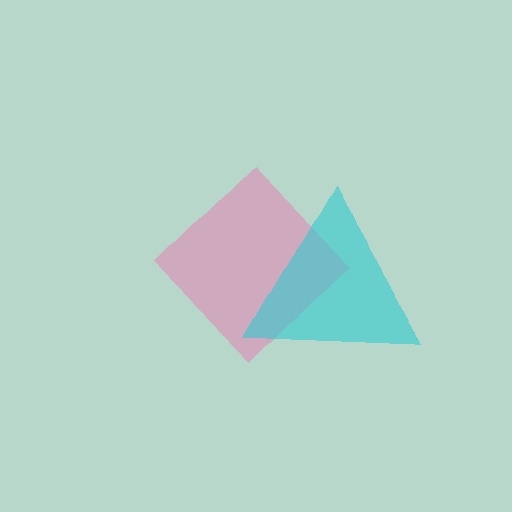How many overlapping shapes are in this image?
There are 2 overlapping shapes in the image.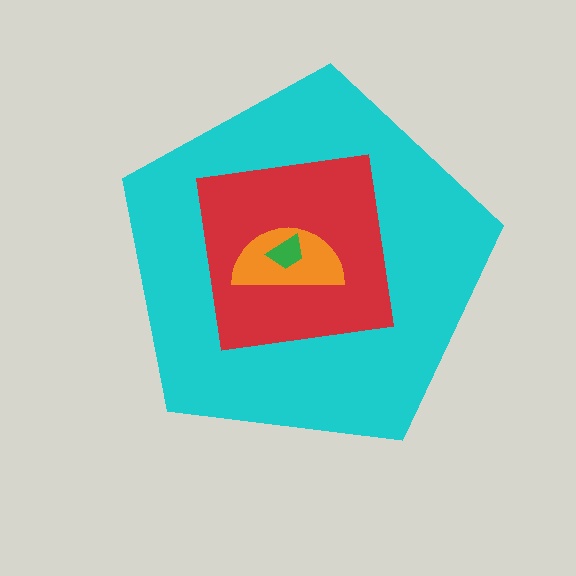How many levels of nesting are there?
4.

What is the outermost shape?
The cyan pentagon.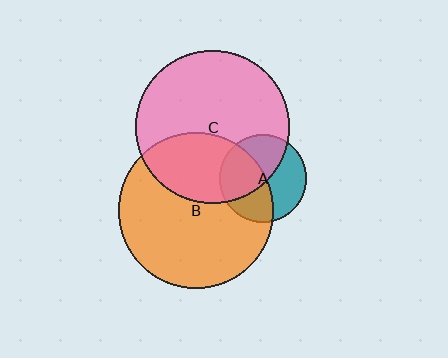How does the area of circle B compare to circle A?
Approximately 3.1 times.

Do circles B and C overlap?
Yes.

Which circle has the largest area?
Circle B (orange).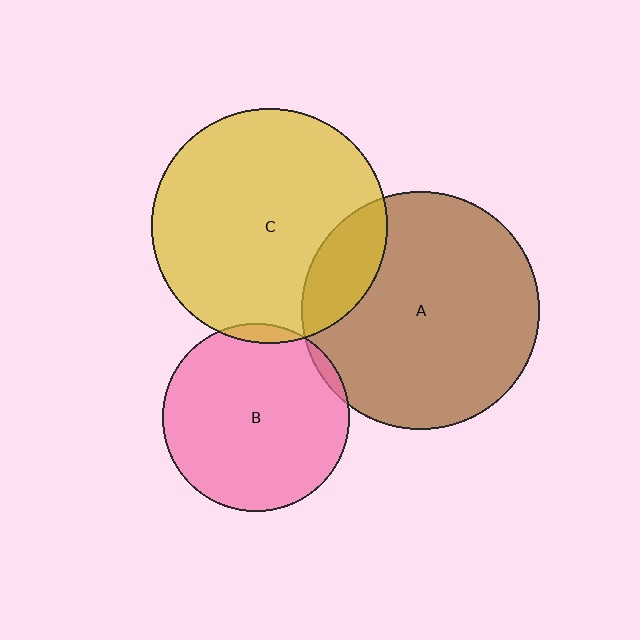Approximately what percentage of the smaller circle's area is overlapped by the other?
Approximately 15%.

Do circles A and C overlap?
Yes.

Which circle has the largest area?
Circle A (brown).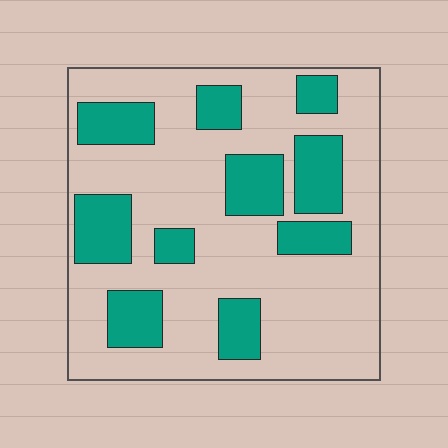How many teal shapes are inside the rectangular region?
10.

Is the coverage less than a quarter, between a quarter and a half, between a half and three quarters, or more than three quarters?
Between a quarter and a half.